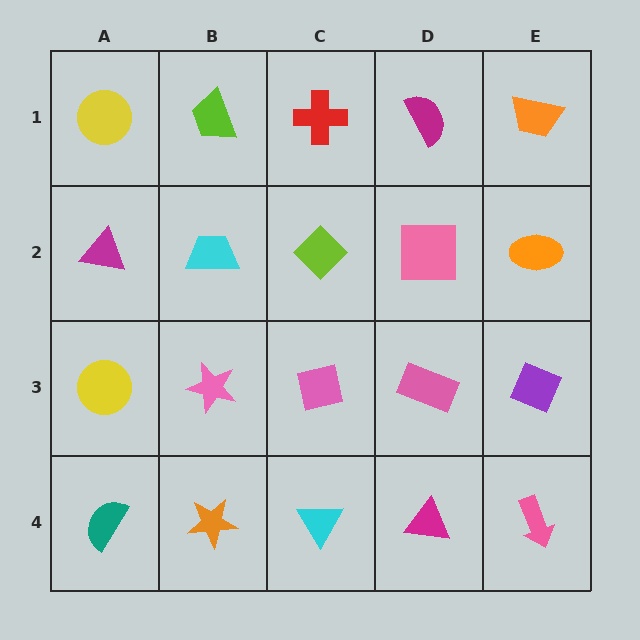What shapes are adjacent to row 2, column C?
A red cross (row 1, column C), a pink square (row 3, column C), a cyan trapezoid (row 2, column B), a pink square (row 2, column D).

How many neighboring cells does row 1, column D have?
3.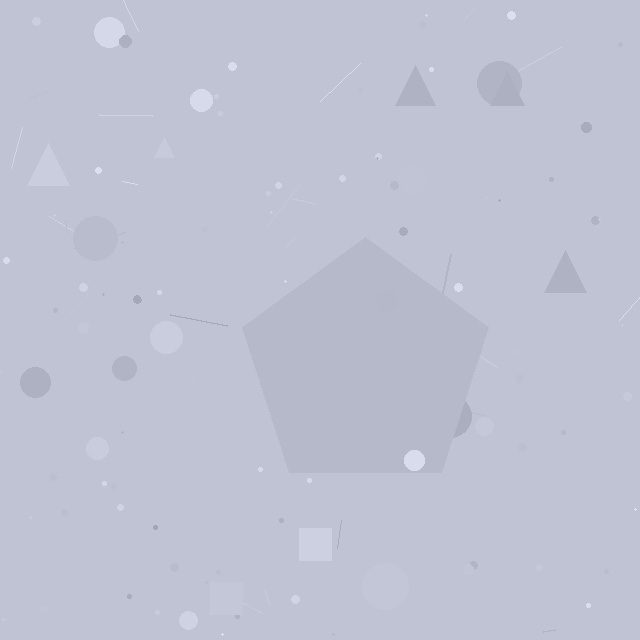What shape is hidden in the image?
A pentagon is hidden in the image.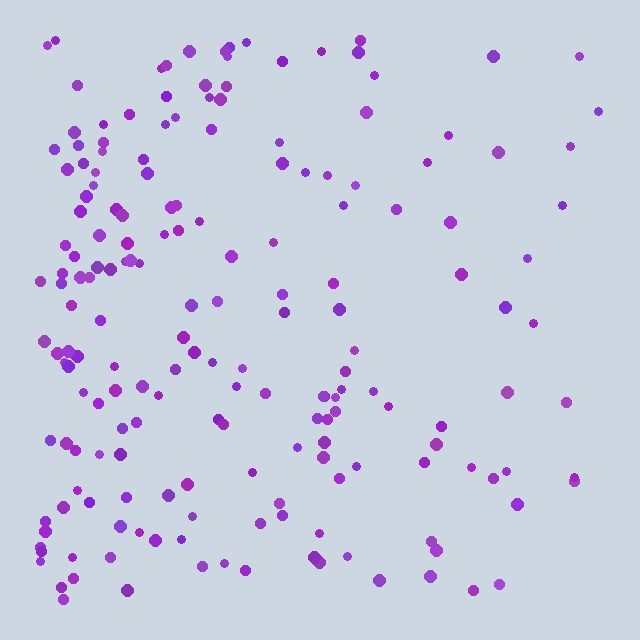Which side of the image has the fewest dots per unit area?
The right.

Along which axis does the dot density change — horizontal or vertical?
Horizontal.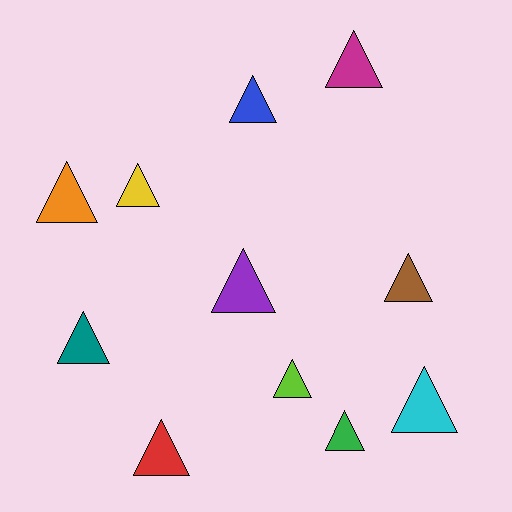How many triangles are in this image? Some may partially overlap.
There are 11 triangles.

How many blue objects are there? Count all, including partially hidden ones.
There is 1 blue object.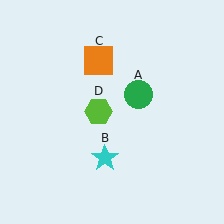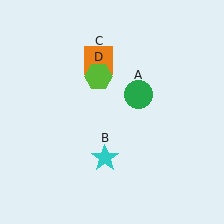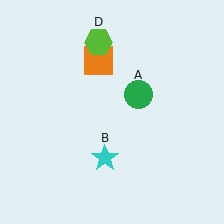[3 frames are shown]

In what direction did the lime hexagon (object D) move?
The lime hexagon (object D) moved up.